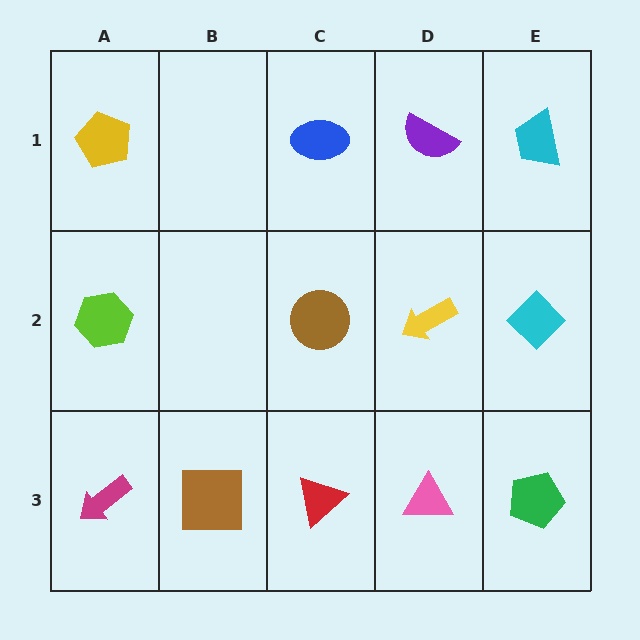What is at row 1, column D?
A purple semicircle.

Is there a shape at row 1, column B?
No, that cell is empty.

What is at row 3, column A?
A magenta arrow.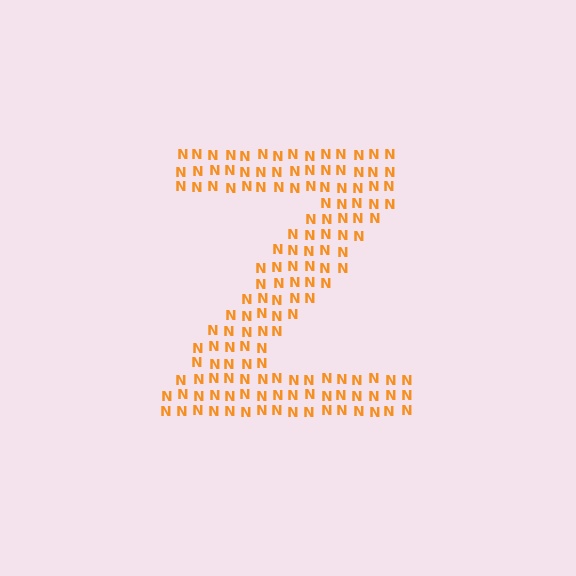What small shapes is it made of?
It is made of small letter N's.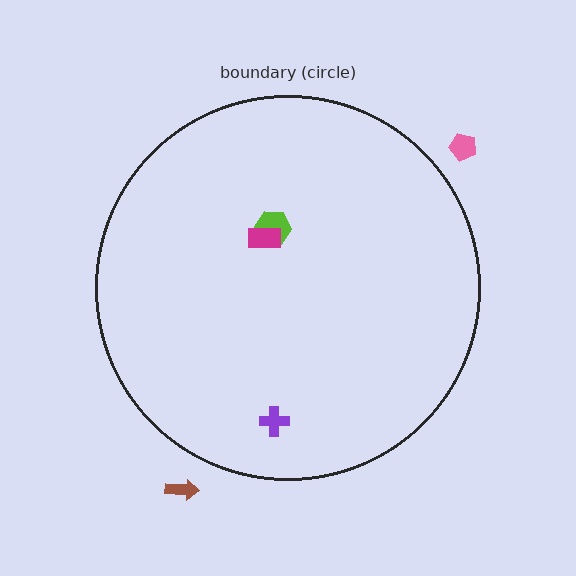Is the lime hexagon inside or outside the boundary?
Inside.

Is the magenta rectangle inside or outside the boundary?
Inside.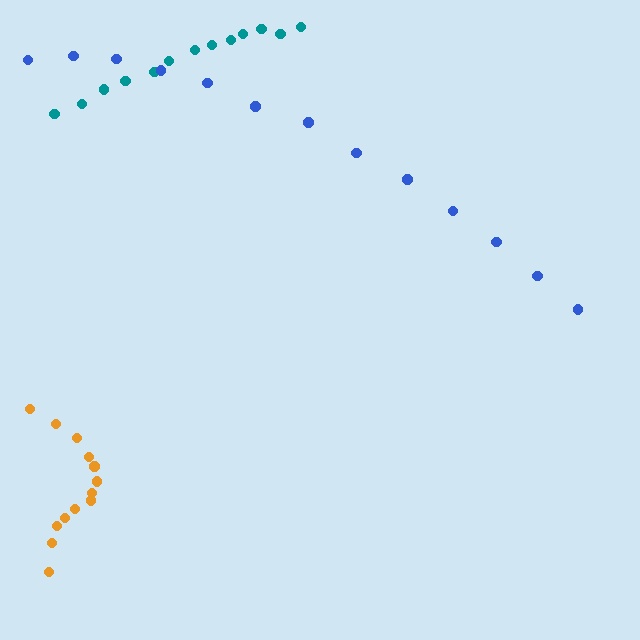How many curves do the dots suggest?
There are 3 distinct paths.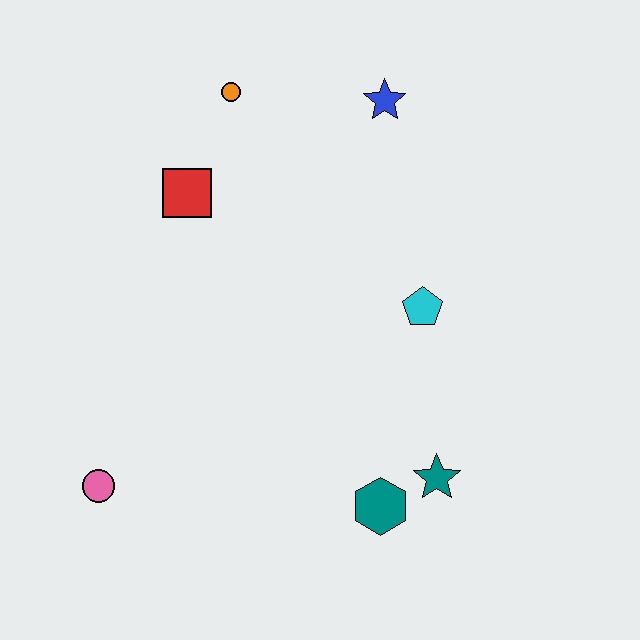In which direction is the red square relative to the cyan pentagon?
The red square is to the left of the cyan pentagon.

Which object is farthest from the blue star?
The pink circle is farthest from the blue star.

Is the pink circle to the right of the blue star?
No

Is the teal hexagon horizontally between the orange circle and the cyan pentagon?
Yes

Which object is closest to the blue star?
The orange circle is closest to the blue star.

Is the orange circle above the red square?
Yes